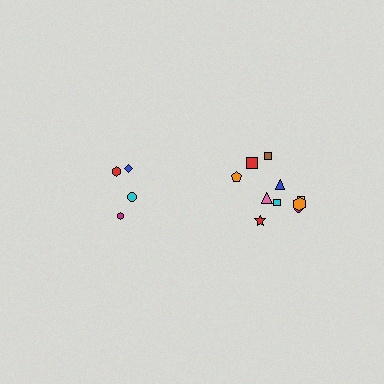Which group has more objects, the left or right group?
The right group.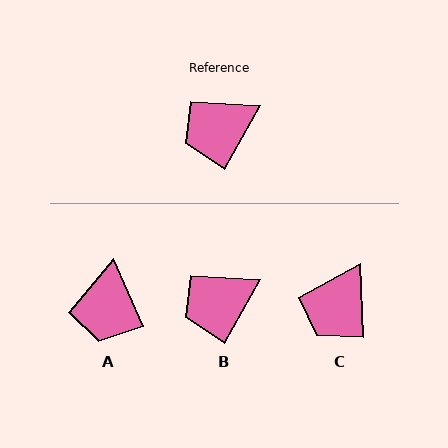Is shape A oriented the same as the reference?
No, it is off by about 54 degrees.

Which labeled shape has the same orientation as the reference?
B.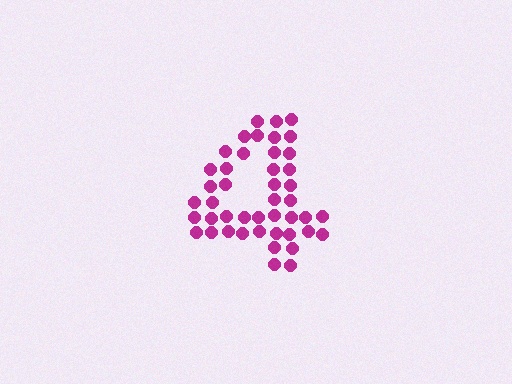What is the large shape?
The large shape is the digit 4.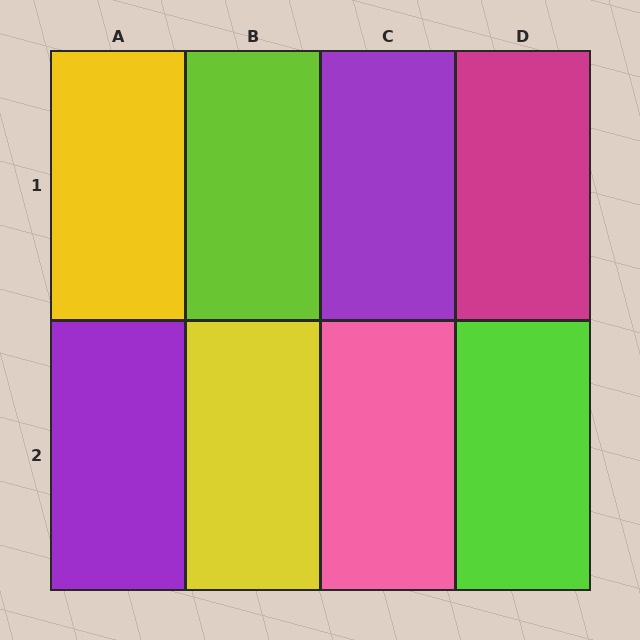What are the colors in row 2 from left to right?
Purple, yellow, pink, lime.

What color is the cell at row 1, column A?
Yellow.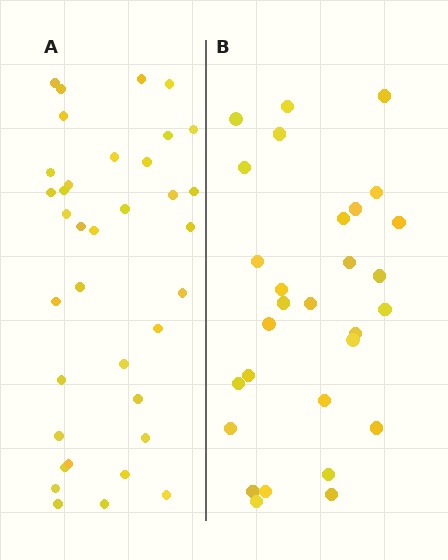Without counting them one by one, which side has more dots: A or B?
Region A (the left region) has more dots.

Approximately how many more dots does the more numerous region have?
Region A has roughly 8 or so more dots than region B.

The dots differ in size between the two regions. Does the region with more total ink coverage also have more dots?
No. Region B has more total ink coverage because its dots are larger, but region A actually contains more individual dots. Total area can be misleading — the number of items is what matters here.